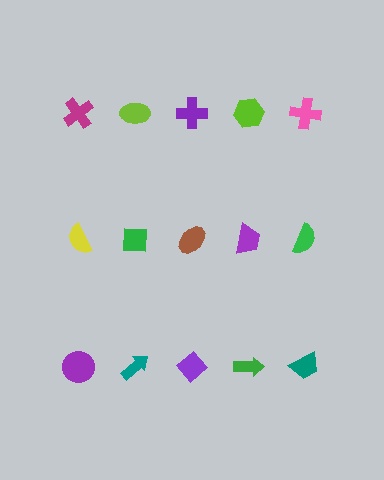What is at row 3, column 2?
A teal arrow.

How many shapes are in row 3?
5 shapes.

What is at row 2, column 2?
A green square.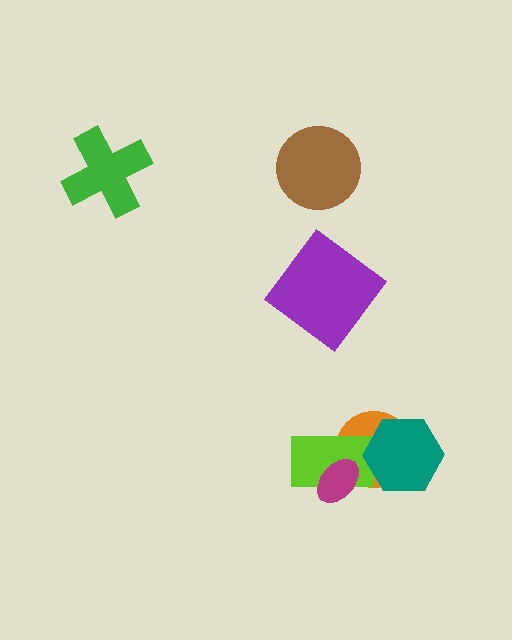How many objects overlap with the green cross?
0 objects overlap with the green cross.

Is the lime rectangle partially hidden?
Yes, it is partially covered by another shape.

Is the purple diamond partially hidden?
No, no other shape covers it.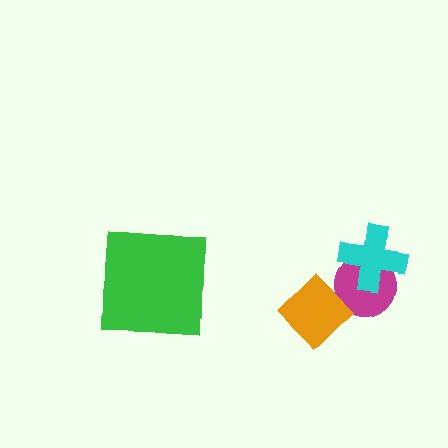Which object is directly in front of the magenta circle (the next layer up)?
The cyan cross is directly in front of the magenta circle.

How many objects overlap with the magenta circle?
2 objects overlap with the magenta circle.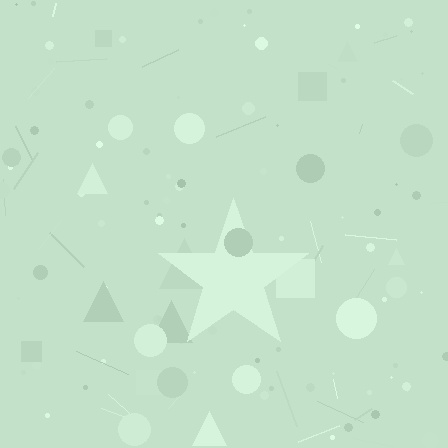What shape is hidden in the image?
A star is hidden in the image.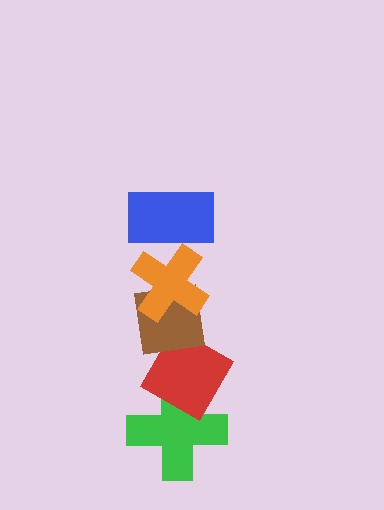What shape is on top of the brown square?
The orange cross is on top of the brown square.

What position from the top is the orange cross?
The orange cross is 2nd from the top.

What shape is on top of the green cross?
The red diamond is on top of the green cross.